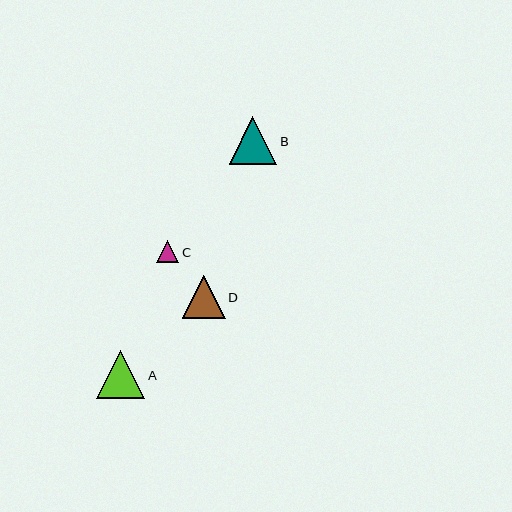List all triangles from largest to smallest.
From largest to smallest: A, B, D, C.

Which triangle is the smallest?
Triangle C is the smallest with a size of approximately 22 pixels.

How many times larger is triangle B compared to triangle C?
Triangle B is approximately 2.1 times the size of triangle C.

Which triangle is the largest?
Triangle A is the largest with a size of approximately 48 pixels.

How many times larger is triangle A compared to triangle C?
Triangle A is approximately 2.2 times the size of triangle C.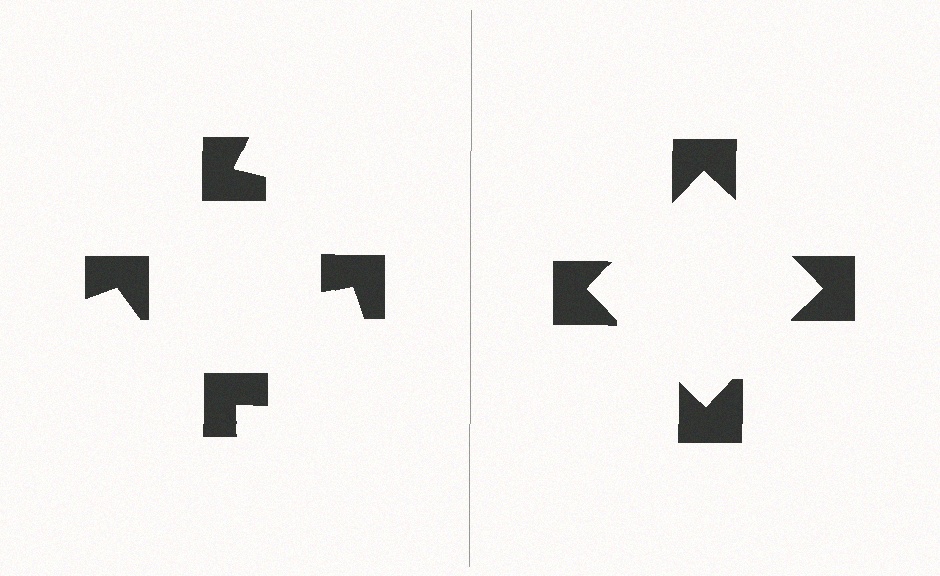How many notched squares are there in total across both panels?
8 — 4 on each side.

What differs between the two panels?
The notched squares are positioned identically on both sides; only the wedge orientations differ. On the right they align to a square; on the left they are misaligned.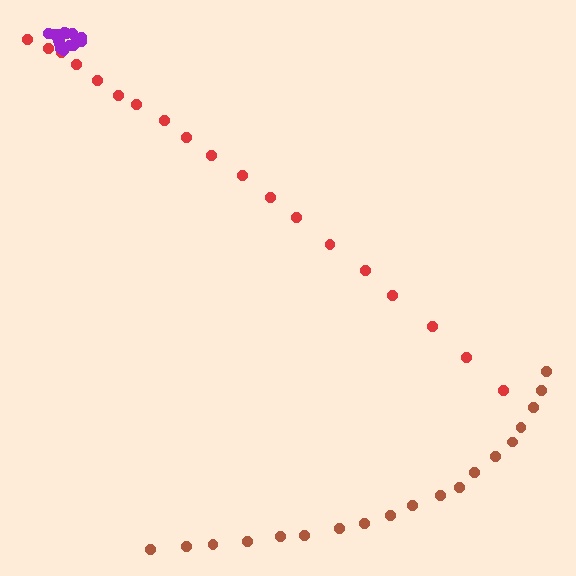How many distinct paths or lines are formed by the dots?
There are 3 distinct paths.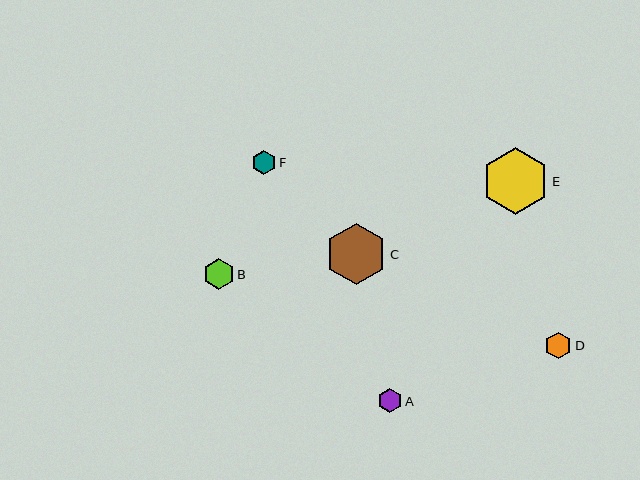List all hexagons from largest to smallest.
From largest to smallest: E, C, B, D, F, A.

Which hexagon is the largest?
Hexagon E is the largest with a size of approximately 67 pixels.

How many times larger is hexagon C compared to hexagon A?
Hexagon C is approximately 2.6 times the size of hexagon A.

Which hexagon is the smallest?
Hexagon A is the smallest with a size of approximately 24 pixels.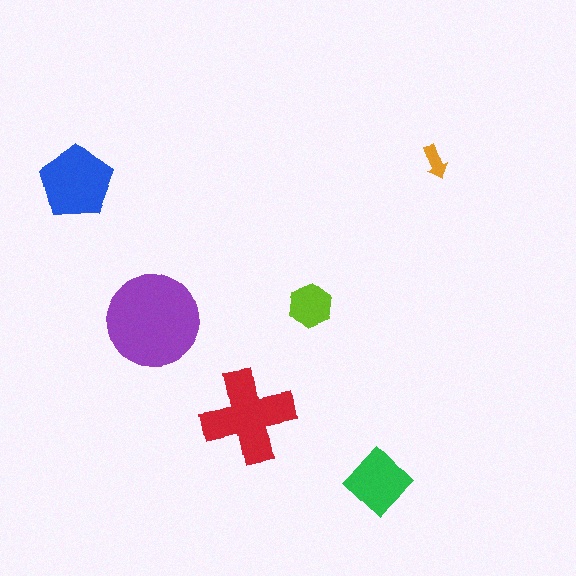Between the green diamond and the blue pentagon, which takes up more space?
The blue pentagon.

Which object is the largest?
The purple circle.